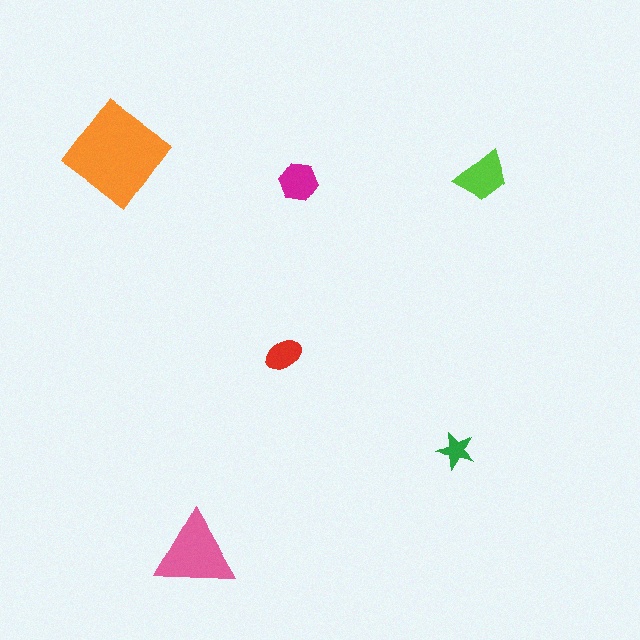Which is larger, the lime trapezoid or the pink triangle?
The pink triangle.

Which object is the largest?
The orange diamond.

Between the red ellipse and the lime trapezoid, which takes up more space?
The lime trapezoid.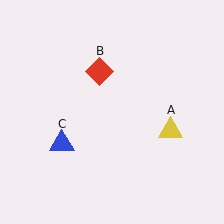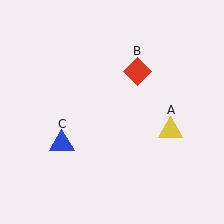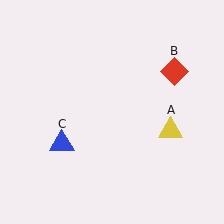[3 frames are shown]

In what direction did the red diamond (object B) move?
The red diamond (object B) moved right.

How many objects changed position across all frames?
1 object changed position: red diamond (object B).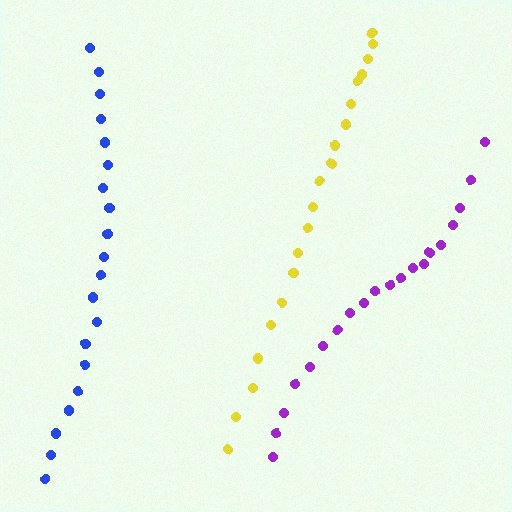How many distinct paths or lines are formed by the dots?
There are 3 distinct paths.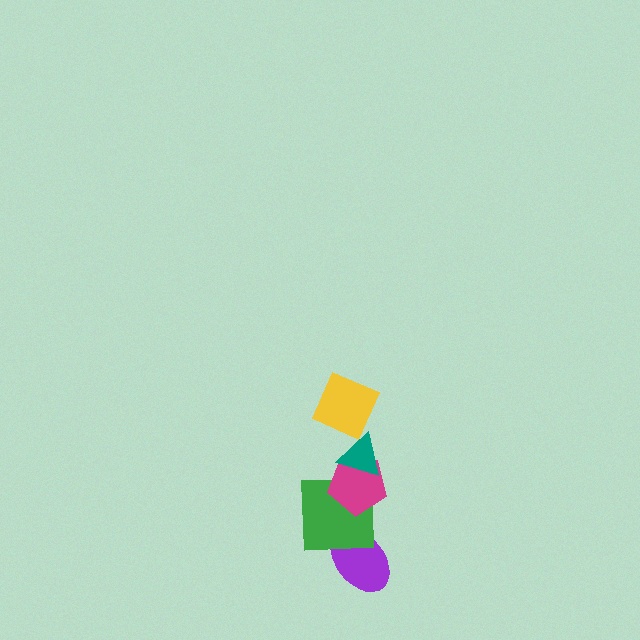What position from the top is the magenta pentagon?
The magenta pentagon is 3rd from the top.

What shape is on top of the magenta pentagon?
The teal triangle is on top of the magenta pentagon.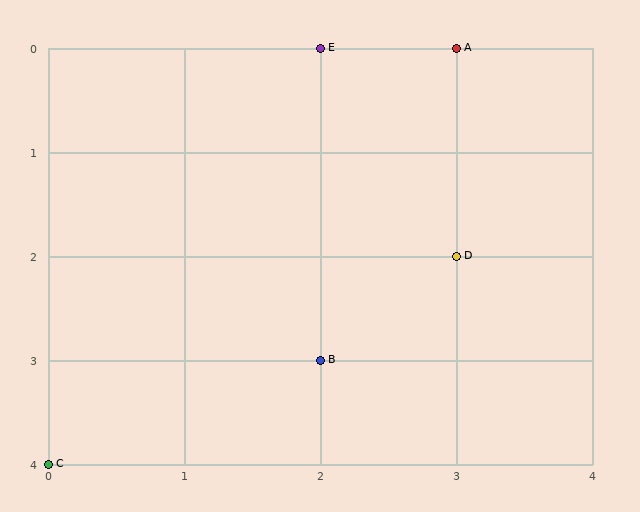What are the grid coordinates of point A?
Point A is at grid coordinates (3, 0).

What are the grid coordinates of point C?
Point C is at grid coordinates (0, 4).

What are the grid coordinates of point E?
Point E is at grid coordinates (2, 0).